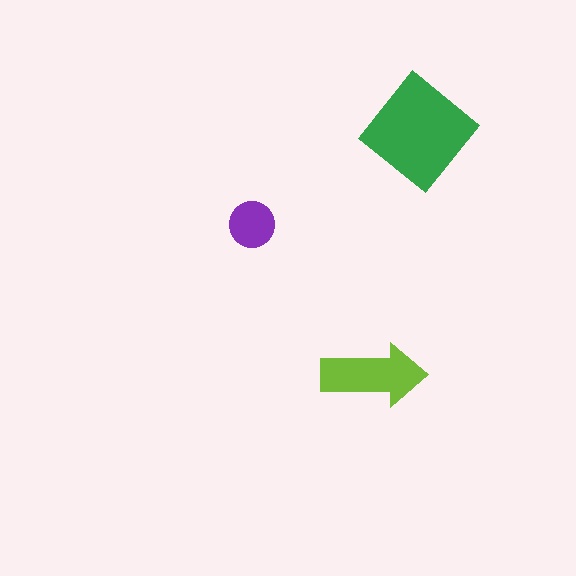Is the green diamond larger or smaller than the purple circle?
Larger.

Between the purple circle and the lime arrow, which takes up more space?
The lime arrow.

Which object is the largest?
The green diamond.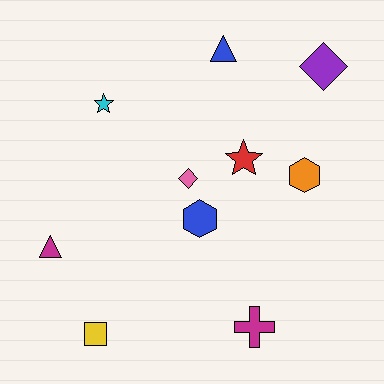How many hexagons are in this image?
There are 2 hexagons.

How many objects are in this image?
There are 10 objects.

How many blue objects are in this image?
There are 2 blue objects.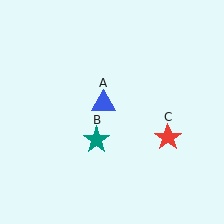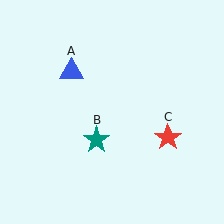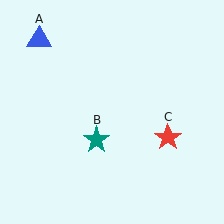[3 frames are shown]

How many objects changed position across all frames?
1 object changed position: blue triangle (object A).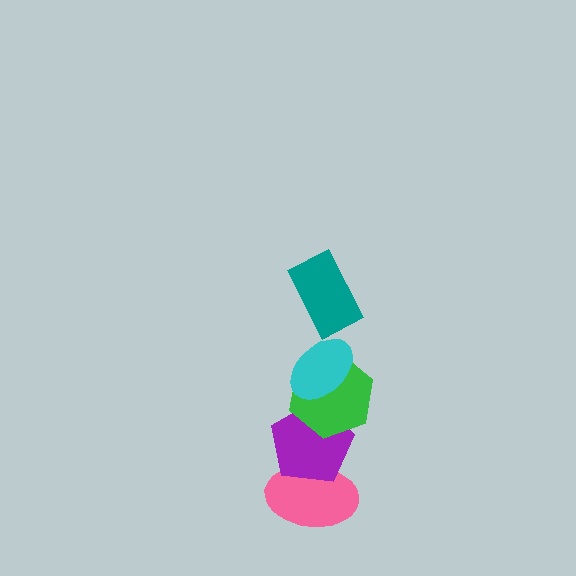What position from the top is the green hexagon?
The green hexagon is 3rd from the top.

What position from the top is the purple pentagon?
The purple pentagon is 4th from the top.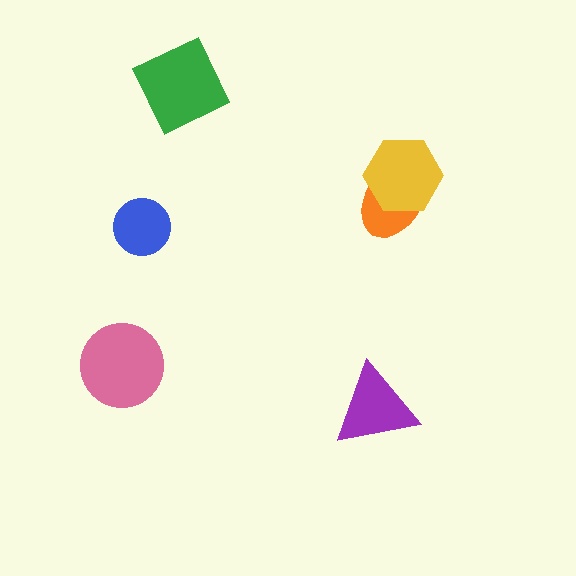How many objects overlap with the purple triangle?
0 objects overlap with the purple triangle.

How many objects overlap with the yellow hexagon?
1 object overlaps with the yellow hexagon.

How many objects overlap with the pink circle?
0 objects overlap with the pink circle.